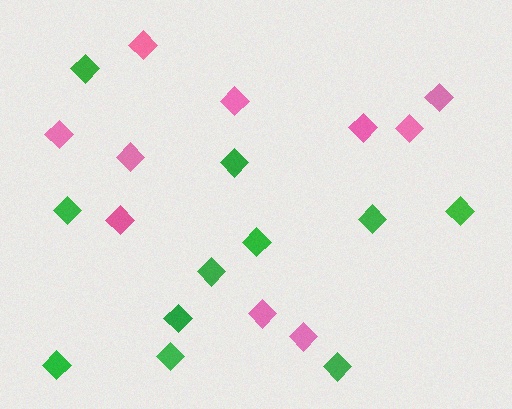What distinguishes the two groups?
There are 2 groups: one group of green diamonds (11) and one group of pink diamonds (10).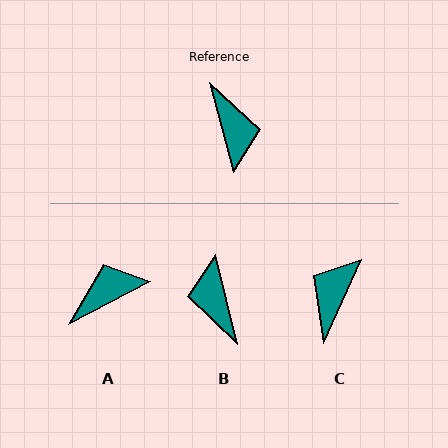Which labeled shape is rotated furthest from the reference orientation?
B, about 179 degrees away.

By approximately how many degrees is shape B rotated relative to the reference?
Approximately 179 degrees counter-clockwise.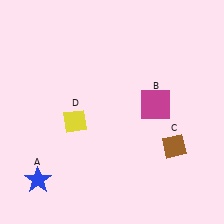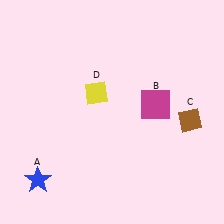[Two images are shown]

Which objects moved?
The objects that moved are: the brown diamond (C), the yellow diamond (D).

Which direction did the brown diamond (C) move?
The brown diamond (C) moved up.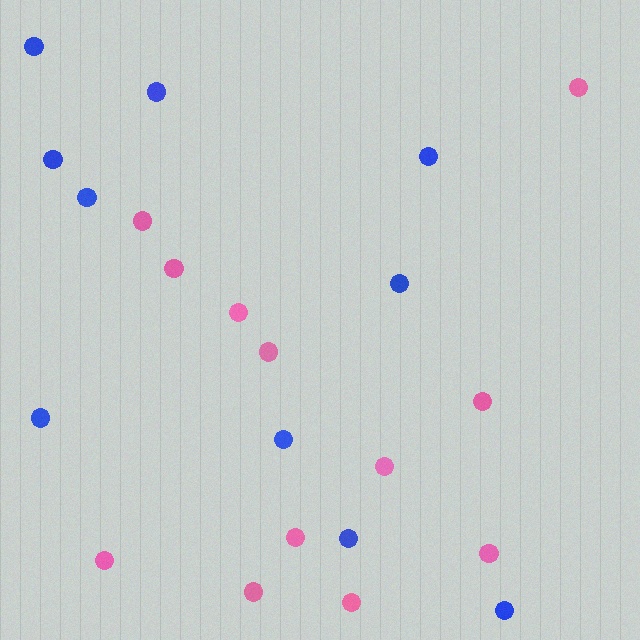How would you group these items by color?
There are 2 groups: one group of pink circles (12) and one group of blue circles (10).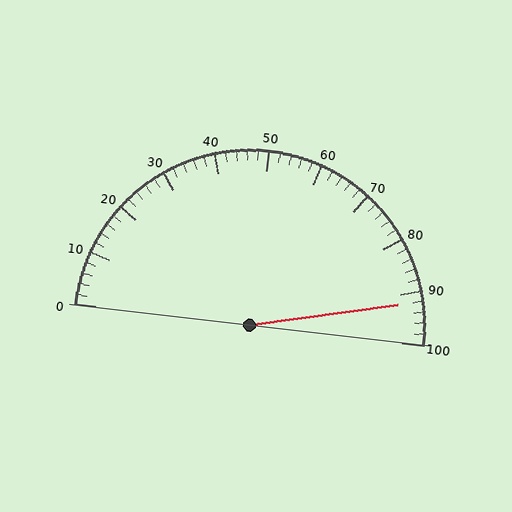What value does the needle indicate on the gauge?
The needle indicates approximately 92.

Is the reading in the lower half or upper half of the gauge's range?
The reading is in the upper half of the range (0 to 100).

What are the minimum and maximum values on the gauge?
The gauge ranges from 0 to 100.